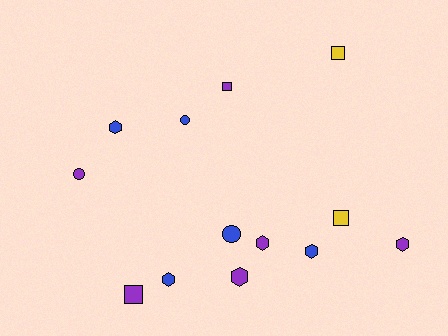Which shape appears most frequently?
Hexagon, with 6 objects.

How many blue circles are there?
There are 2 blue circles.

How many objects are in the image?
There are 13 objects.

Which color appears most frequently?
Purple, with 6 objects.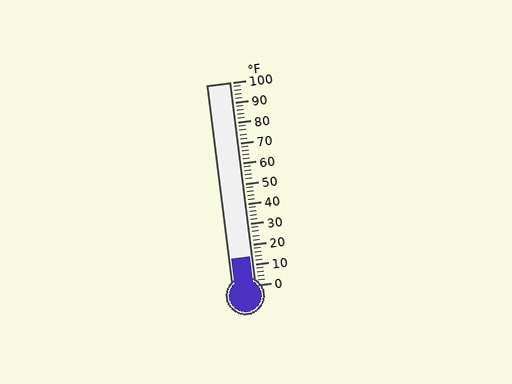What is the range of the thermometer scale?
The thermometer scale ranges from 0°F to 100°F.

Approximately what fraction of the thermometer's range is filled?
The thermometer is filled to approximately 15% of its range.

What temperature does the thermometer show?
The thermometer shows approximately 14°F.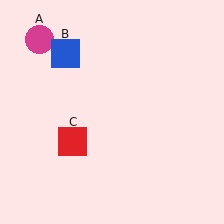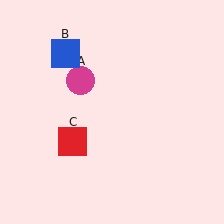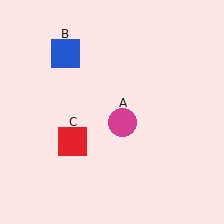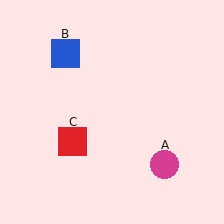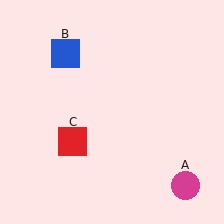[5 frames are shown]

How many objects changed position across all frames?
1 object changed position: magenta circle (object A).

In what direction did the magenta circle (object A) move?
The magenta circle (object A) moved down and to the right.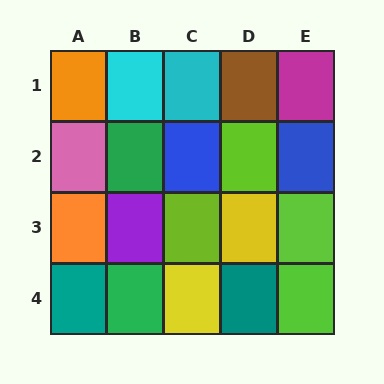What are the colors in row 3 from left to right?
Orange, purple, lime, yellow, lime.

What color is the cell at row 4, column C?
Yellow.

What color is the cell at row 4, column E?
Lime.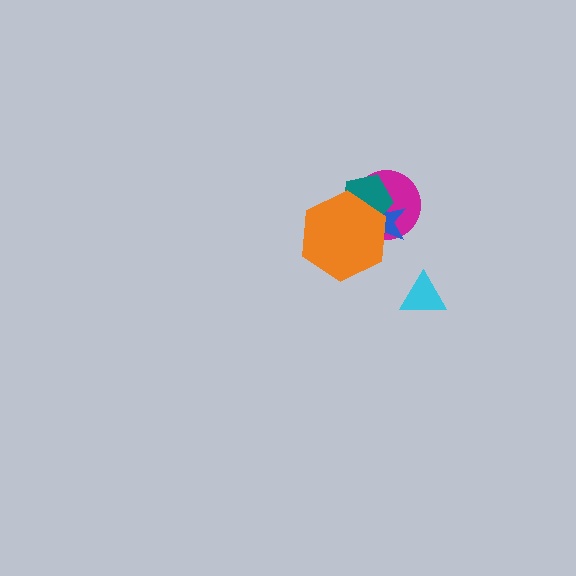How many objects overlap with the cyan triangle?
0 objects overlap with the cyan triangle.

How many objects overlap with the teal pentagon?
3 objects overlap with the teal pentagon.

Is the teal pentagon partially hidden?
Yes, it is partially covered by another shape.